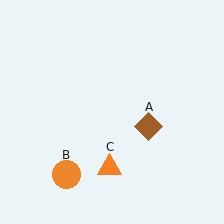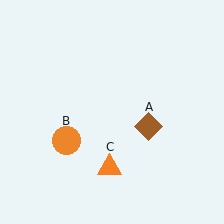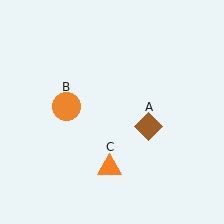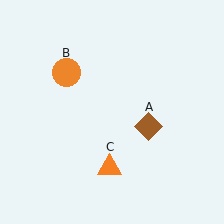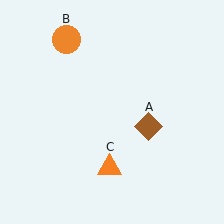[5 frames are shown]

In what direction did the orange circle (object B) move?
The orange circle (object B) moved up.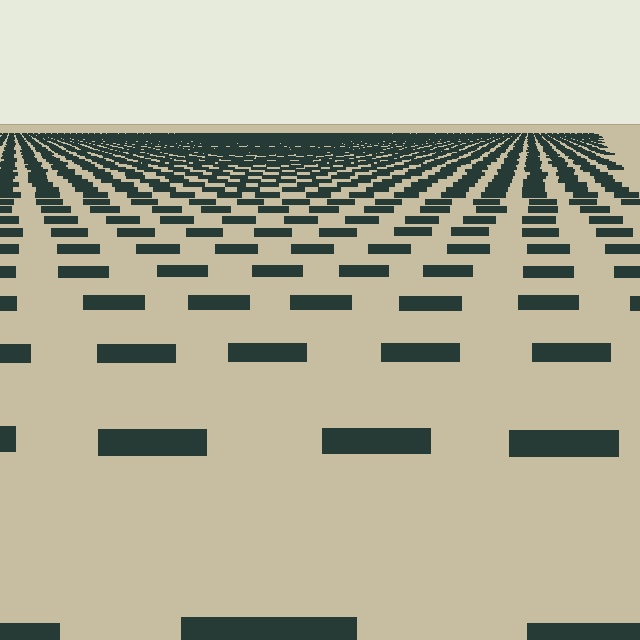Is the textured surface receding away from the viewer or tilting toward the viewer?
The surface is receding away from the viewer. Texture elements get smaller and denser toward the top.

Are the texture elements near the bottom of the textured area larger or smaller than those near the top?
Larger. Near the bottom, elements are closer to the viewer and appear at a bigger on-screen size.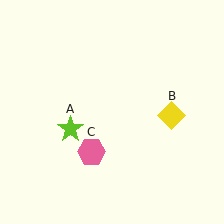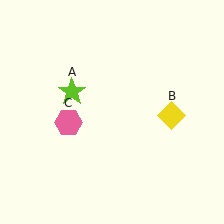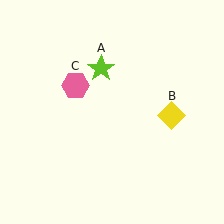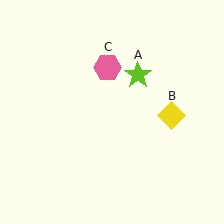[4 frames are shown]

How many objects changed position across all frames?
2 objects changed position: lime star (object A), pink hexagon (object C).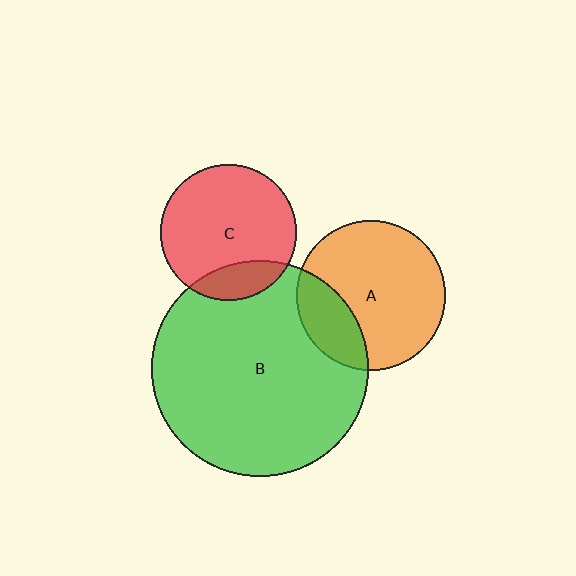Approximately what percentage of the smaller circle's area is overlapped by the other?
Approximately 20%.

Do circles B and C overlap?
Yes.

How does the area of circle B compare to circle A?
Approximately 2.1 times.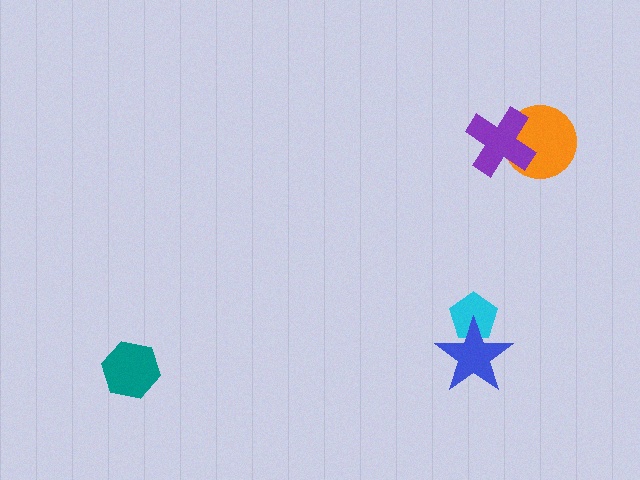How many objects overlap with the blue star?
1 object overlaps with the blue star.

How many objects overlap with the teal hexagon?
0 objects overlap with the teal hexagon.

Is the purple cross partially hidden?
No, no other shape covers it.